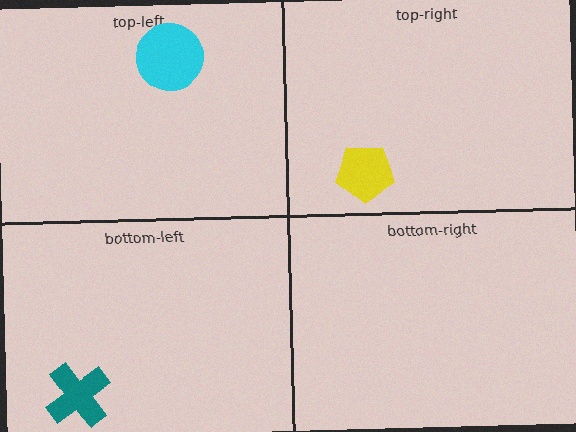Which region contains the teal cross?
The bottom-left region.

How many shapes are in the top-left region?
1.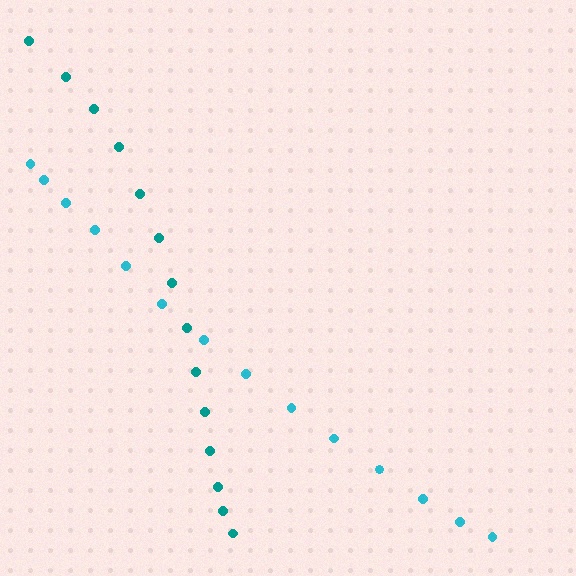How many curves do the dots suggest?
There are 2 distinct paths.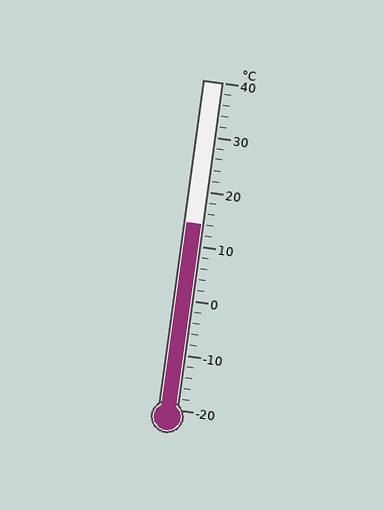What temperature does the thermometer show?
The thermometer shows approximately 14°C.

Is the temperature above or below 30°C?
The temperature is below 30°C.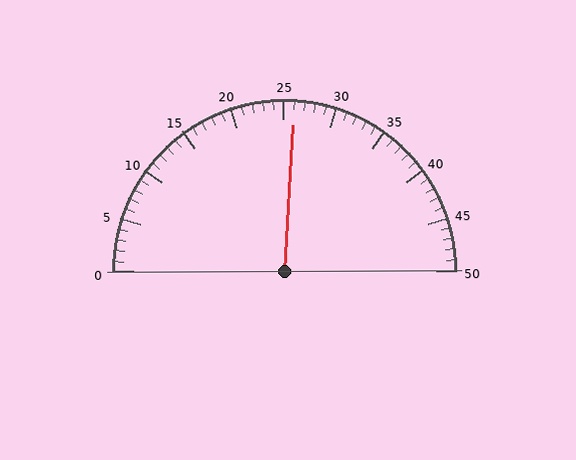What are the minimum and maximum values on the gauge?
The gauge ranges from 0 to 50.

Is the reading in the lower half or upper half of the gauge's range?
The reading is in the upper half of the range (0 to 50).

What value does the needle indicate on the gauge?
The needle indicates approximately 26.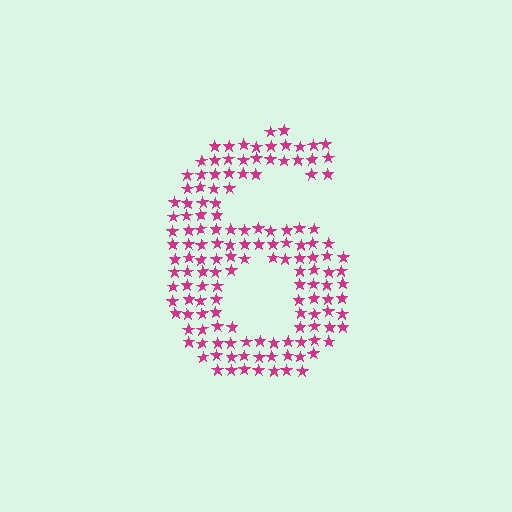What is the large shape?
The large shape is the digit 6.